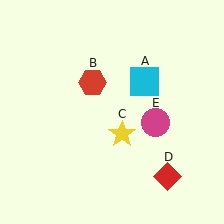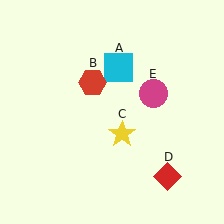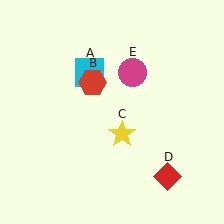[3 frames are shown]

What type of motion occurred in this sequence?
The cyan square (object A), magenta circle (object E) rotated counterclockwise around the center of the scene.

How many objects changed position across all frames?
2 objects changed position: cyan square (object A), magenta circle (object E).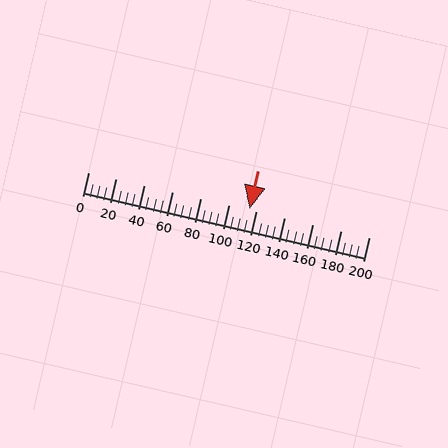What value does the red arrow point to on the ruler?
The red arrow points to approximately 115.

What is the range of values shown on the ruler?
The ruler shows values from 0 to 200.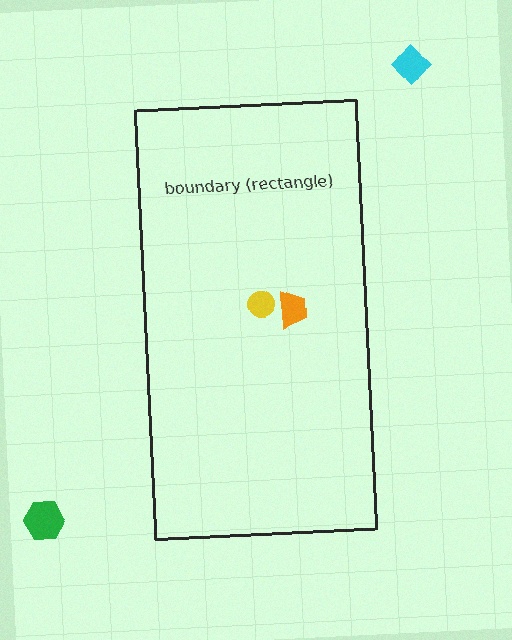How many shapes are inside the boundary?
2 inside, 2 outside.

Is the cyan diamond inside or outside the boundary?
Outside.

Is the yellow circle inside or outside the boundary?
Inside.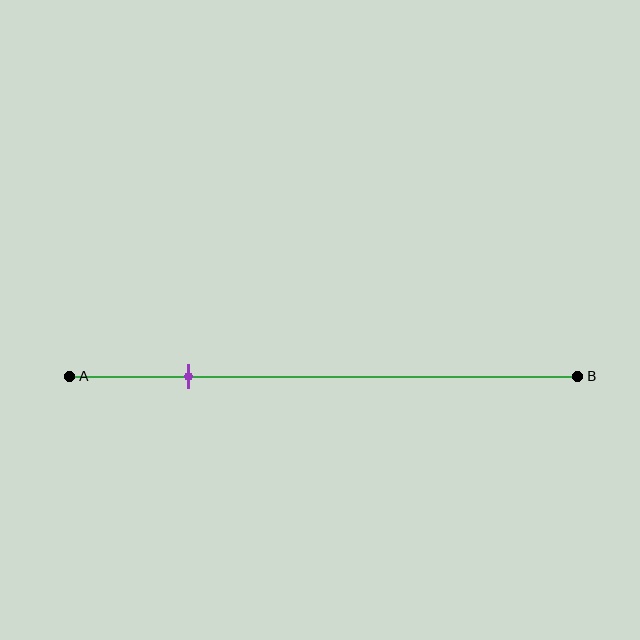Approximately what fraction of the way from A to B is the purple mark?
The purple mark is approximately 25% of the way from A to B.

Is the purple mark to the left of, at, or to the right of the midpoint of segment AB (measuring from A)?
The purple mark is to the left of the midpoint of segment AB.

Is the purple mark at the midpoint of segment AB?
No, the mark is at about 25% from A, not at the 50% midpoint.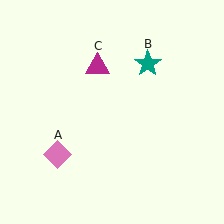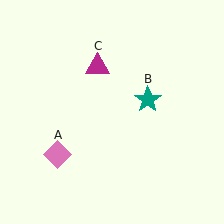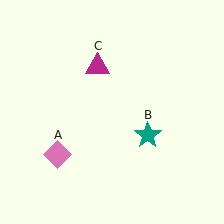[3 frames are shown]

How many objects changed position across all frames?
1 object changed position: teal star (object B).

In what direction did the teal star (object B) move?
The teal star (object B) moved down.